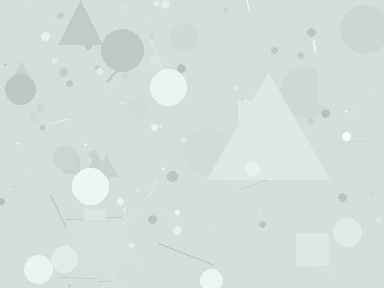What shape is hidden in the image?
A triangle is hidden in the image.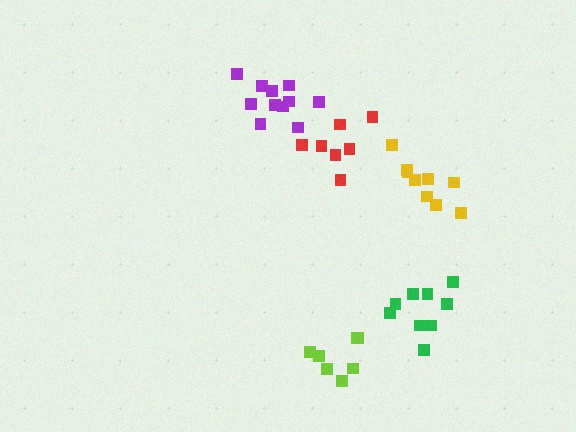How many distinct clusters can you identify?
There are 5 distinct clusters.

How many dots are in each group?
Group 1: 7 dots, Group 2: 7 dots, Group 3: 11 dots, Group 4: 9 dots, Group 5: 9 dots (43 total).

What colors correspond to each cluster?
The clusters are colored: lime, red, purple, green, yellow.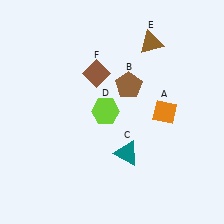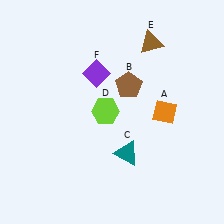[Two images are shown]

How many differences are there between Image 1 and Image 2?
There is 1 difference between the two images.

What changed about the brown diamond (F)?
In Image 1, F is brown. In Image 2, it changed to purple.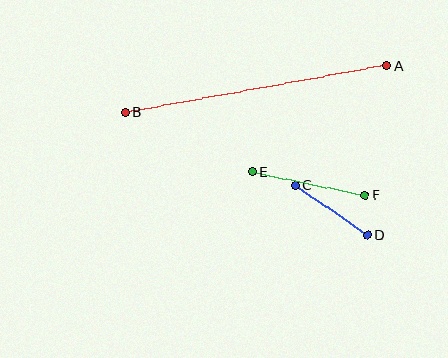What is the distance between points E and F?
The distance is approximately 115 pixels.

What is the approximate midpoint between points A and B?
The midpoint is at approximately (256, 89) pixels.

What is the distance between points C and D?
The distance is approximately 87 pixels.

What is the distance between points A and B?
The distance is approximately 266 pixels.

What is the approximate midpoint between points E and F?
The midpoint is at approximately (309, 184) pixels.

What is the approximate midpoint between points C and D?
The midpoint is at approximately (332, 210) pixels.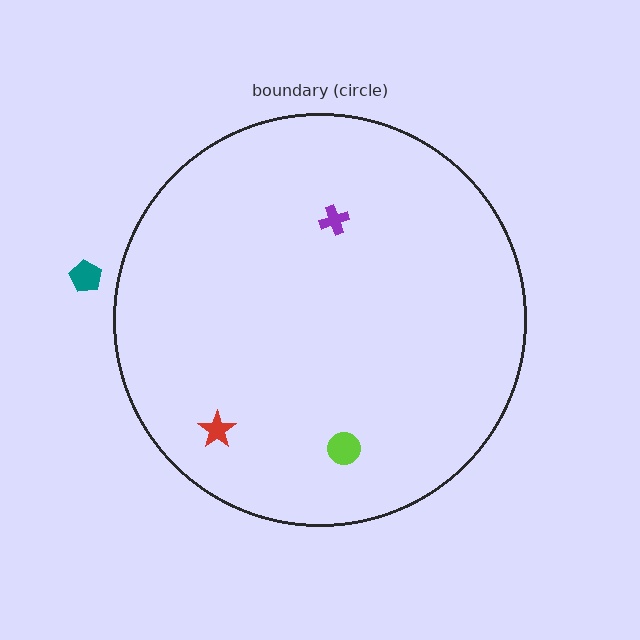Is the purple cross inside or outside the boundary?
Inside.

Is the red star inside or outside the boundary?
Inside.